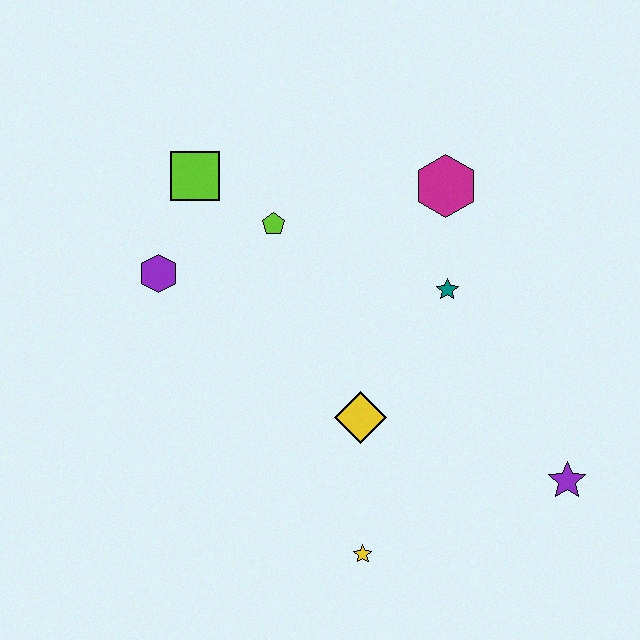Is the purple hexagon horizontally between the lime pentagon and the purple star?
No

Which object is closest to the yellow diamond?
The yellow star is closest to the yellow diamond.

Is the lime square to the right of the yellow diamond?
No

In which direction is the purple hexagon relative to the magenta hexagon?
The purple hexagon is to the left of the magenta hexagon.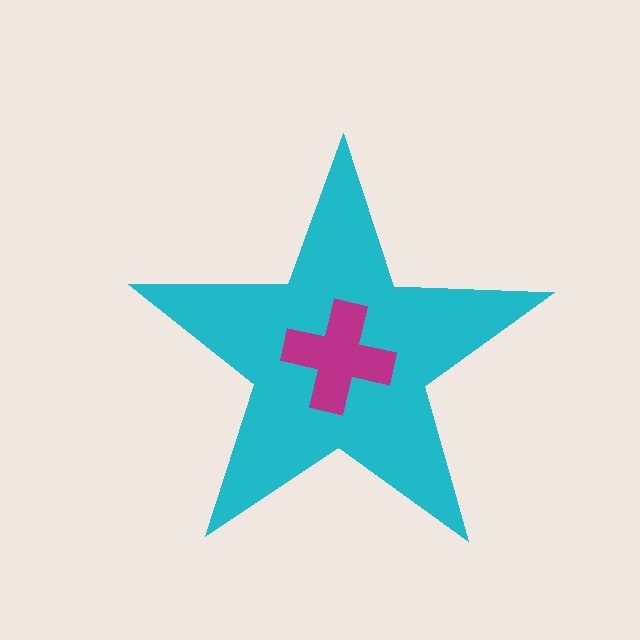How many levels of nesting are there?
2.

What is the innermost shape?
The magenta cross.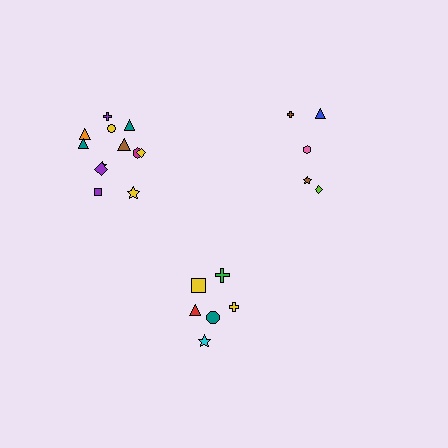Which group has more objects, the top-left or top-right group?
The top-left group.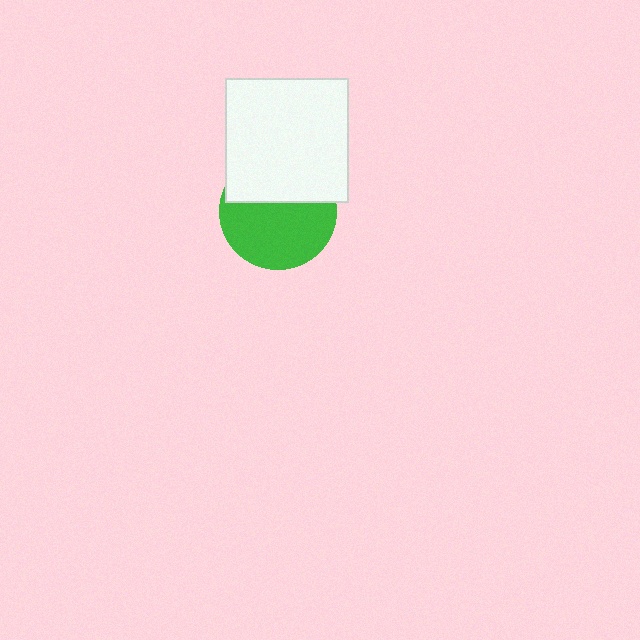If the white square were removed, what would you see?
You would see the complete green circle.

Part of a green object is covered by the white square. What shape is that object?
It is a circle.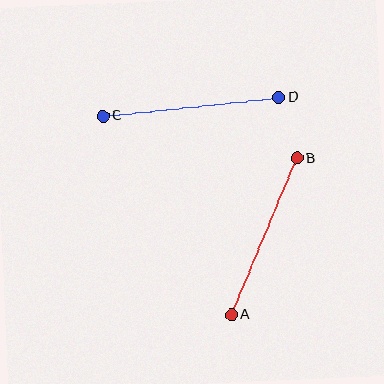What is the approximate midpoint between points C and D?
The midpoint is at approximately (191, 107) pixels.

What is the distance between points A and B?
The distance is approximately 170 pixels.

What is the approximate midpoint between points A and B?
The midpoint is at approximately (264, 237) pixels.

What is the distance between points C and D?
The distance is approximately 177 pixels.